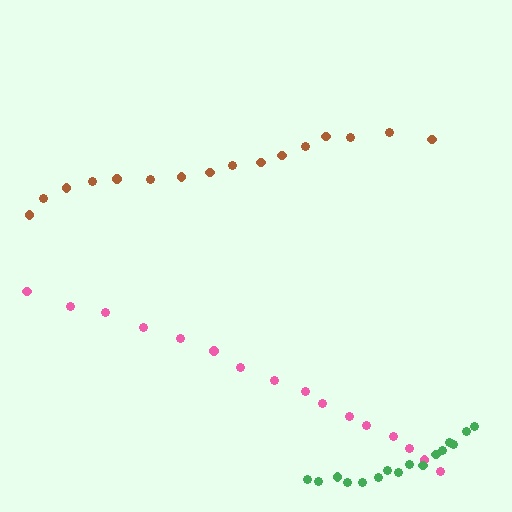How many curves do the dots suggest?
There are 3 distinct paths.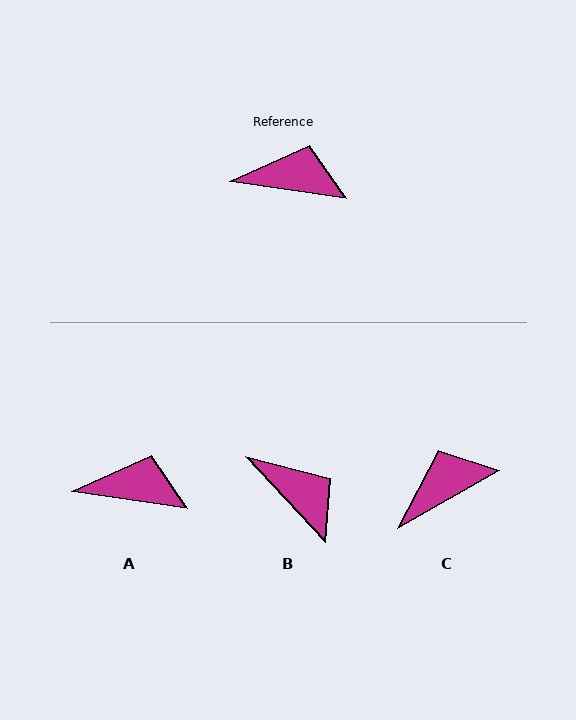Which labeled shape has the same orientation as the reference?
A.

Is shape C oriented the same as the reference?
No, it is off by about 38 degrees.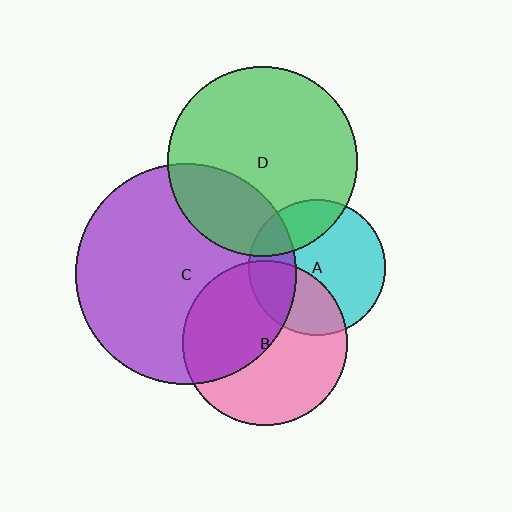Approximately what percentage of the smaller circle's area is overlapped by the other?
Approximately 35%.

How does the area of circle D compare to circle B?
Approximately 1.3 times.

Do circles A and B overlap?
Yes.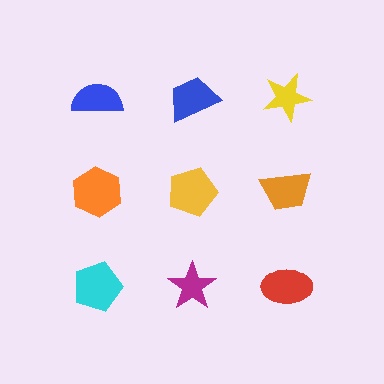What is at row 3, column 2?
A magenta star.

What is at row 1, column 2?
A blue trapezoid.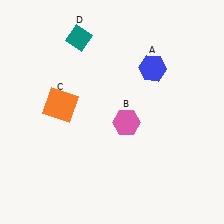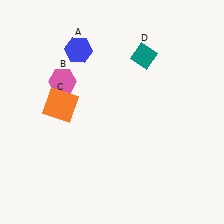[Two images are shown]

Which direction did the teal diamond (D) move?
The teal diamond (D) moved right.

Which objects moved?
The objects that moved are: the blue hexagon (A), the pink hexagon (B), the teal diamond (D).